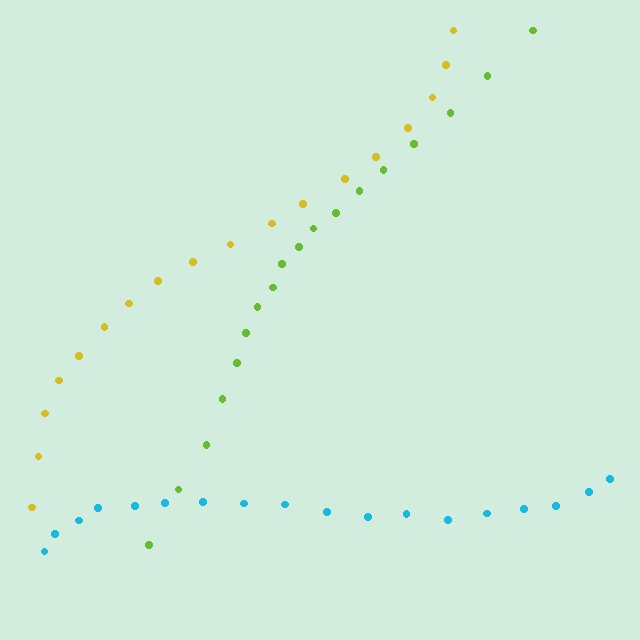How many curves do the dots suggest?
There are 3 distinct paths.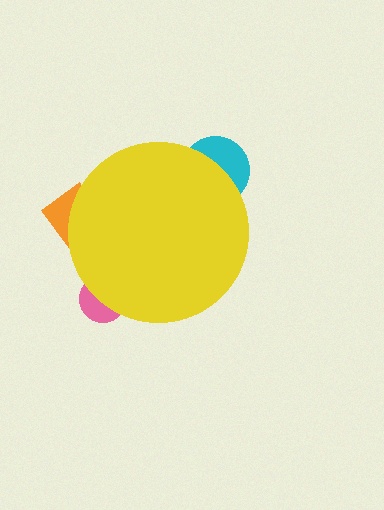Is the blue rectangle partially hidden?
Yes, the blue rectangle is partially hidden behind the yellow circle.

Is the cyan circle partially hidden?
Yes, the cyan circle is partially hidden behind the yellow circle.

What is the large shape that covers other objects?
A yellow circle.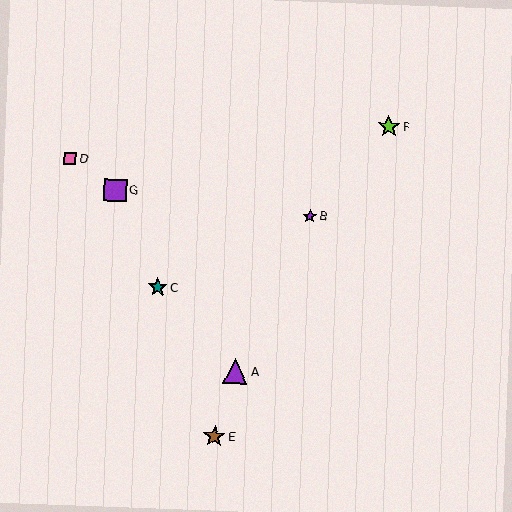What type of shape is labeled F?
Shape F is a lime star.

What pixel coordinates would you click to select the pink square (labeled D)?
Click at (70, 158) to select the pink square D.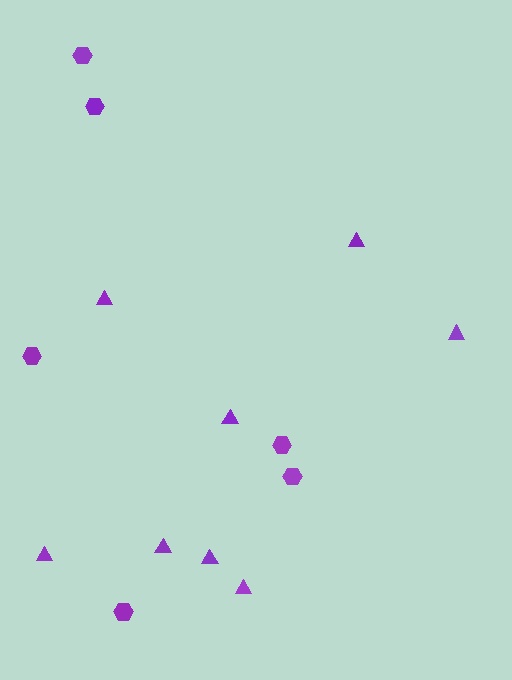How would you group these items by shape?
There are 2 groups: one group of triangles (8) and one group of hexagons (6).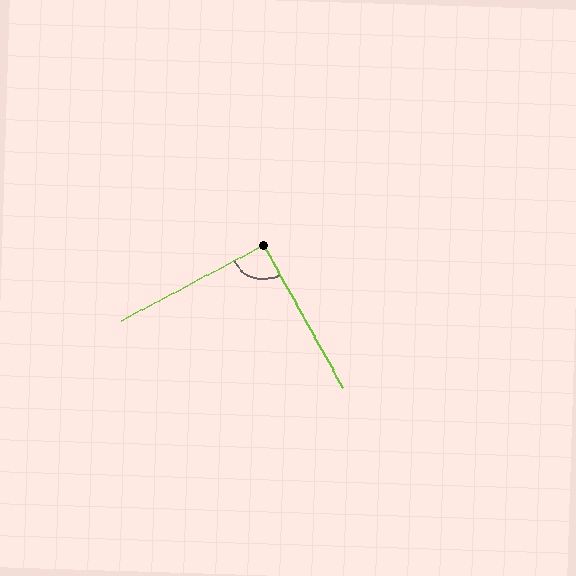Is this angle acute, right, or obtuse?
It is approximately a right angle.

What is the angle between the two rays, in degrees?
Approximately 91 degrees.